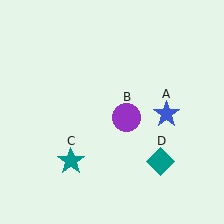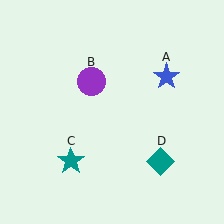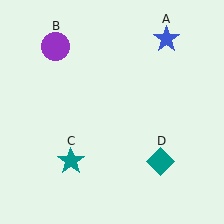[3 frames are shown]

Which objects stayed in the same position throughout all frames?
Teal star (object C) and teal diamond (object D) remained stationary.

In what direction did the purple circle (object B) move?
The purple circle (object B) moved up and to the left.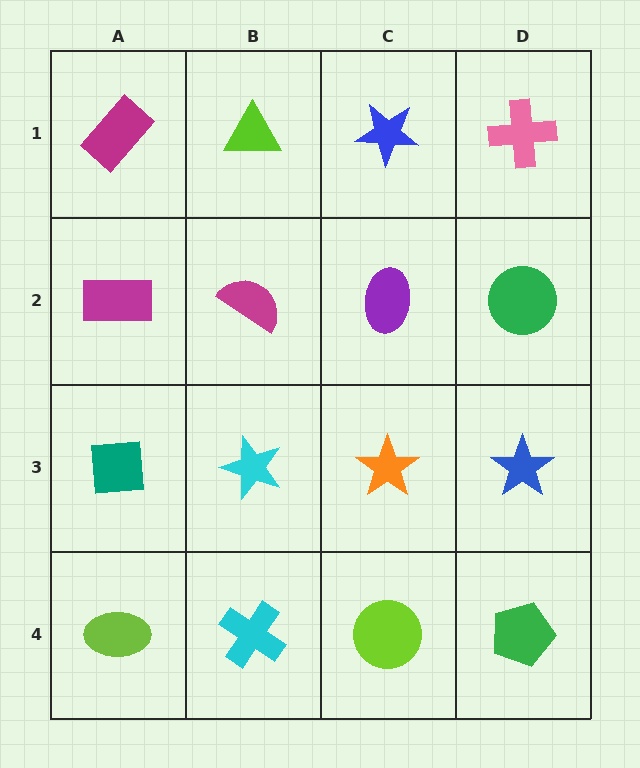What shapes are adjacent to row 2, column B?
A lime triangle (row 1, column B), a cyan star (row 3, column B), a magenta rectangle (row 2, column A), a purple ellipse (row 2, column C).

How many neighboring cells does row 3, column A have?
3.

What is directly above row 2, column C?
A blue star.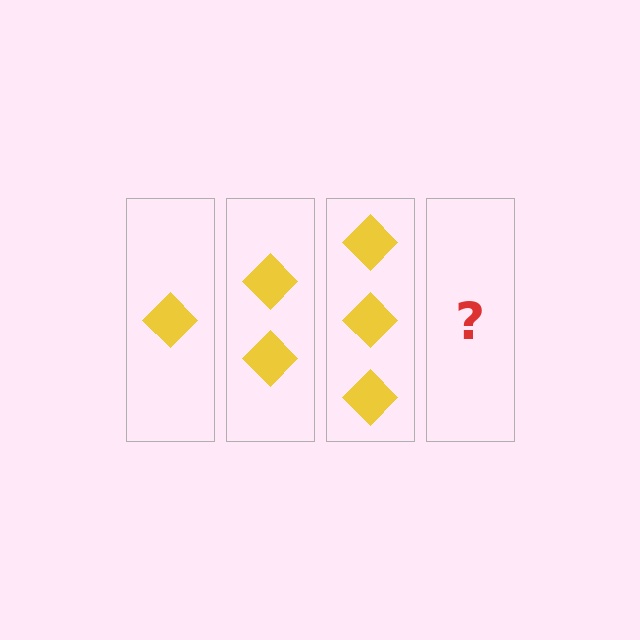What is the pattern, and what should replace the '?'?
The pattern is that each step adds one more diamond. The '?' should be 4 diamonds.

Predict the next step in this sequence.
The next step is 4 diamonds.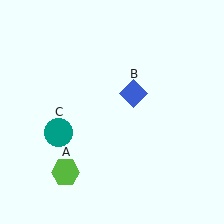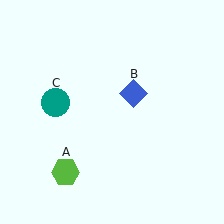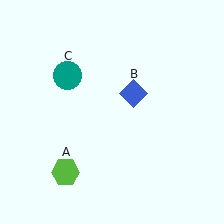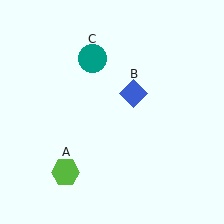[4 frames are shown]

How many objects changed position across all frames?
1 object changed position: teal circle (object C).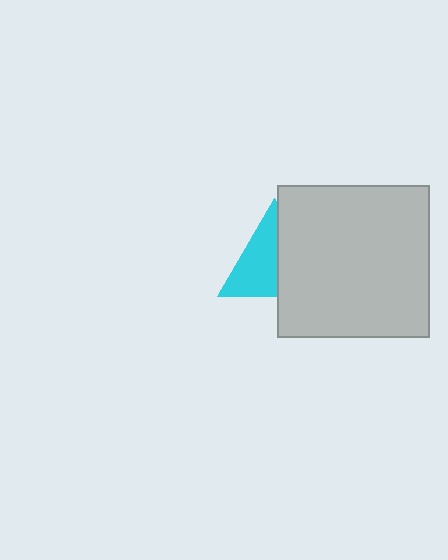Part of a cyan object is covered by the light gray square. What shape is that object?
It is a triangle.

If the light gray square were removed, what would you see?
You would see the complete cyan triangle.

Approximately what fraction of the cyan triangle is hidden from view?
Roughly 45% of the cyan triangle is hidden behind the light gray square.